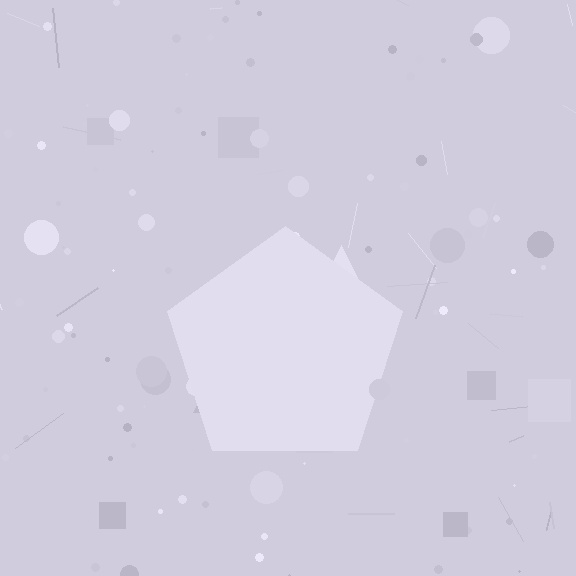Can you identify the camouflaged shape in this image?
The camouflaged shape is a pentagon.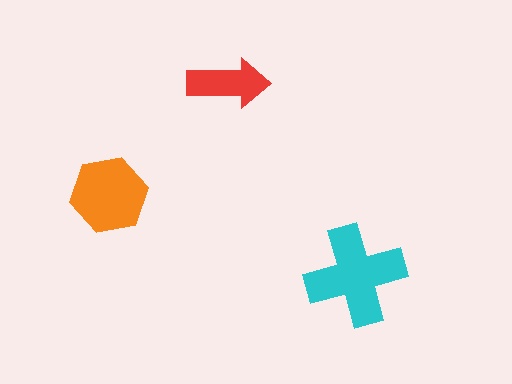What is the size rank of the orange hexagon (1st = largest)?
2nd.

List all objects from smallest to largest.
The red arrow, the orange hexagon, the cyan cross.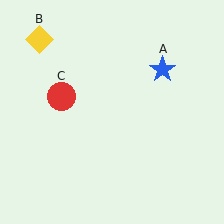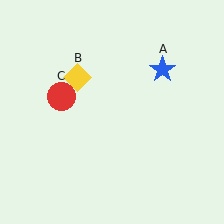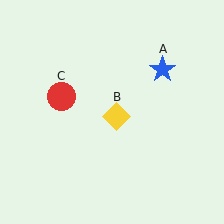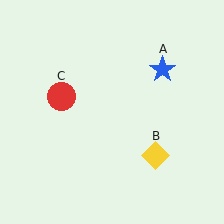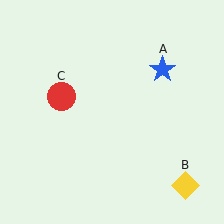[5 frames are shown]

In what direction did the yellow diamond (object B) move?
The yellow diamond (object B) moved down and to the right.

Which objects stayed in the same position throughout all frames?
Blue star (object A) and red circle (object C) remained stationary.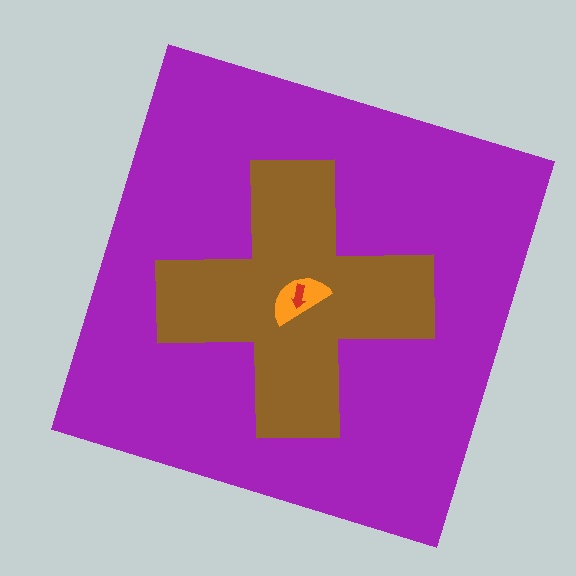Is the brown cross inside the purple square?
Yes.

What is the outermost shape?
The purple square.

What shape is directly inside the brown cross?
The orange semicircle.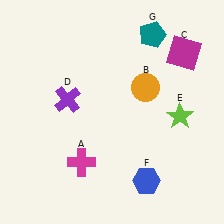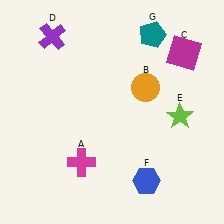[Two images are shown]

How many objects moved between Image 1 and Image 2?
1 object moved between the two images.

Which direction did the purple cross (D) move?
The purple cross (D) moved up.